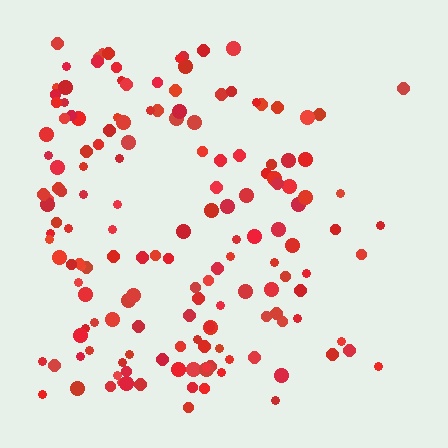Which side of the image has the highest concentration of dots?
The left.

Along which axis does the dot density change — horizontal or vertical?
Horizontal.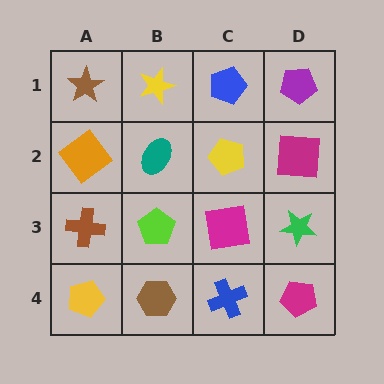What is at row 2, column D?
A magenta square.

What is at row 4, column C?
A blue cross.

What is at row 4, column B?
A brown hexagon.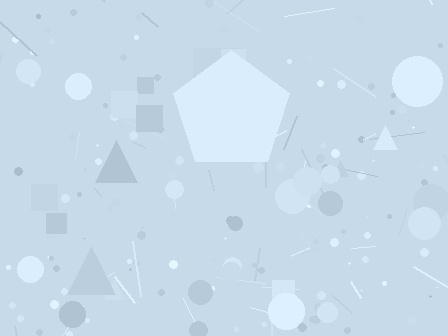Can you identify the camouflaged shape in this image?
The camouflaged shape is a pentagon.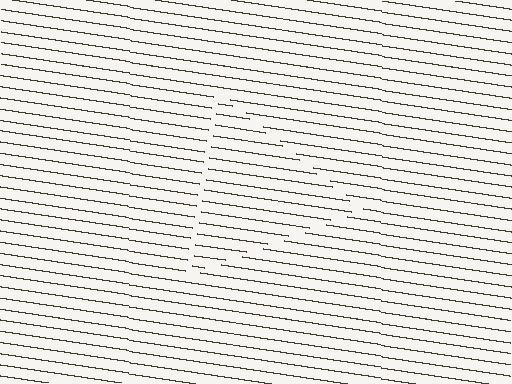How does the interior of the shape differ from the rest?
The interior of the shape contains the same grating, shifted by half a period — the contour is defined by the phase discontinuity where line-ends from the inner and outer gratings abut.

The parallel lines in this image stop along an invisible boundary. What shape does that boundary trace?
An illusory triangle. The interior of the shape contains the same grating, shifted by half a period — the contour is defined by the phase discontinuity where line-ends from the inner and outer gratings abut.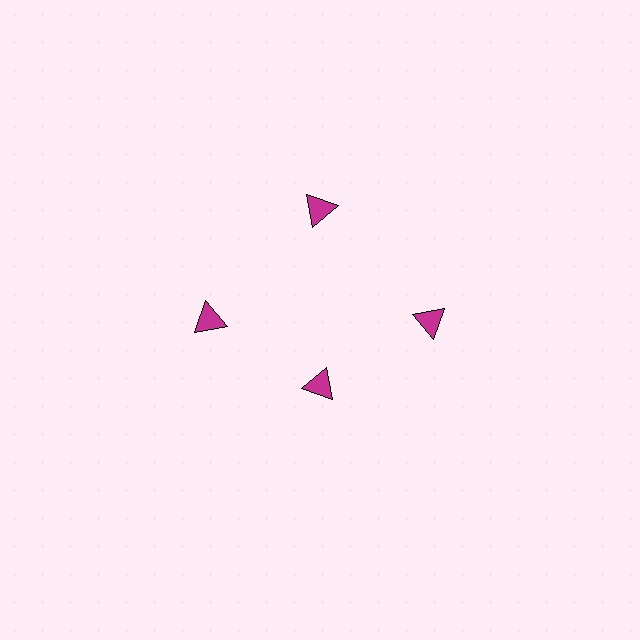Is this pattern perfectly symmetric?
No. The 4 magenta triangles are arranged in a ring, but one element near the 6 o'clock position is pulled inward toward the center, breaking the 4-fold rotational symmetry.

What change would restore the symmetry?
The symmetry would be restored by moving it outward, back onto the ring so that all 4 triangles sit at equal angles and equal distance from the center.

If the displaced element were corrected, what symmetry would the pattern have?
It would have 4-fold rotational symmetry — the pattern would map onto itself every 90 degrees.